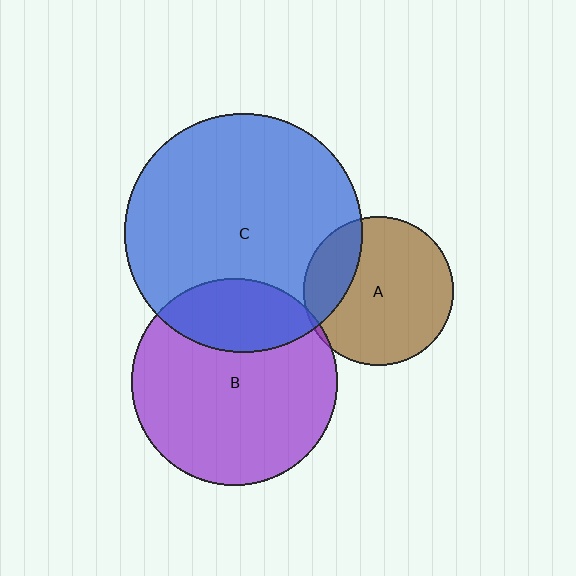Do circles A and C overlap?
Yes.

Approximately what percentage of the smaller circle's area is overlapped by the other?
Approximately 20%.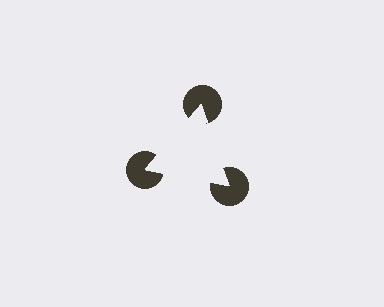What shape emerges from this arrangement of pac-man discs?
An illusory triangle — its edges are inferred from the aligned wedge cuts in the pac-man discs, not physically drawn.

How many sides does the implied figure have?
3 sides.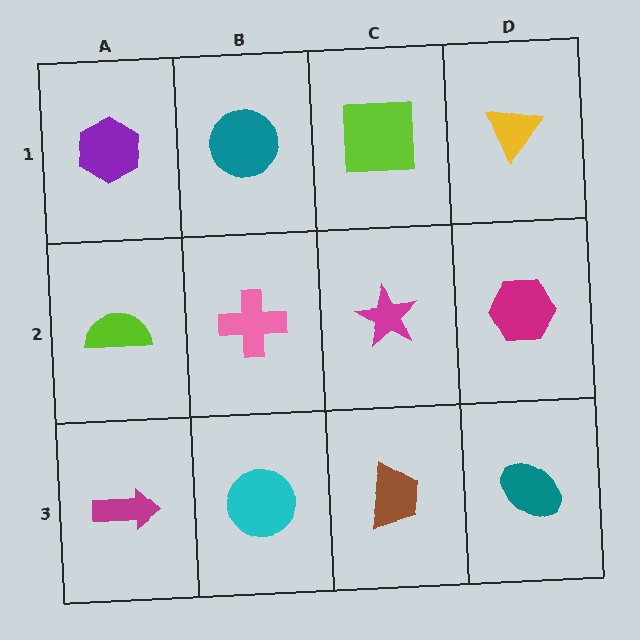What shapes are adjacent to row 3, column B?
A pink cross (row 2, column B), a magenta arrow (row 3, column A), a brown trapezoid (row 3, column C).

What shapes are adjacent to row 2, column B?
A teal circle (row 1, column B), a cyan circle (row 3, column B), a lime semicircle (row 2, column A), a magenta star (row 2, column C).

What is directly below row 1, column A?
A lime semicircle.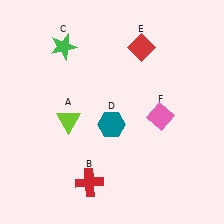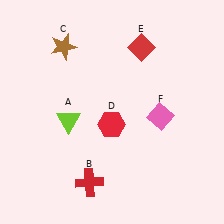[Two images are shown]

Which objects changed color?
C changed from green to brown. D changed from teal to red.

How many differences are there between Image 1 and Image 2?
There are 2 differences between the two images.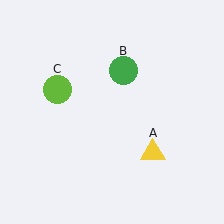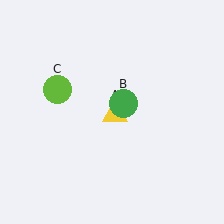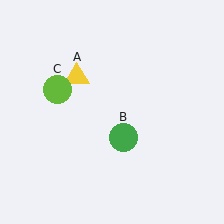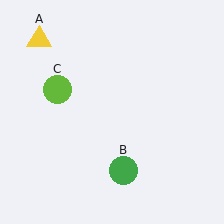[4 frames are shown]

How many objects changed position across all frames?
2 objects changed position: yellow triangle (object A), green circle (object B).